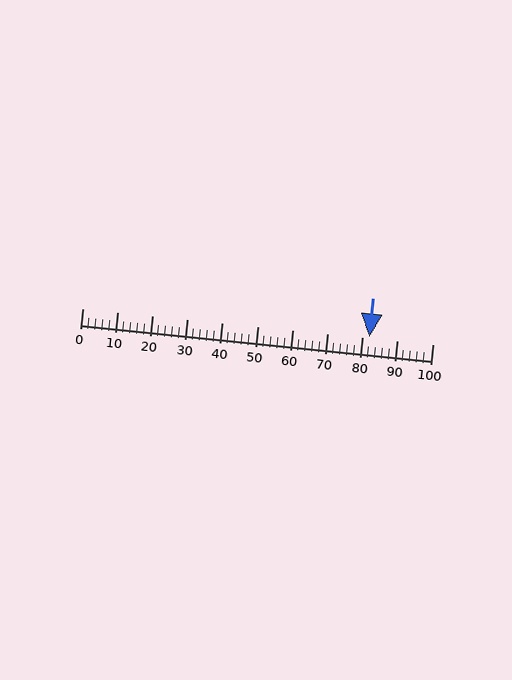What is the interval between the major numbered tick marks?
The major tick marks are spaced 10 units apart.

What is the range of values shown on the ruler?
The ruler shows values from 0 to 100.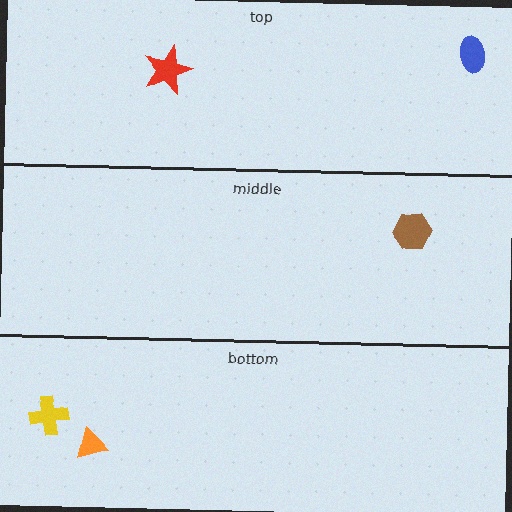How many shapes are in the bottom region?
2.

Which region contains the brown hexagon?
The middle region.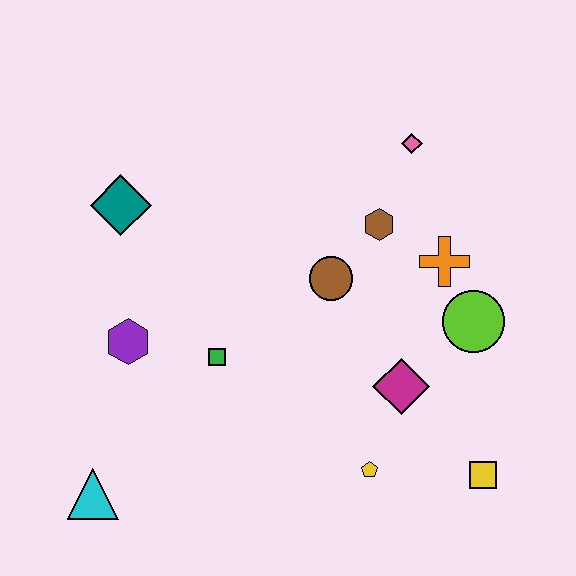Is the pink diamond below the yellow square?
No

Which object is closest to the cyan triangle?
The purple hexagon is closest to the cyan triangle.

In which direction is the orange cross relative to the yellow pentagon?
The orange cross is above the yellow pentagon.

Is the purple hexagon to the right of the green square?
No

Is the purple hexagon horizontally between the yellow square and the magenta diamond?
No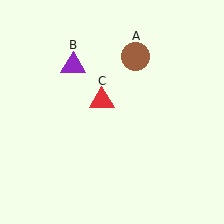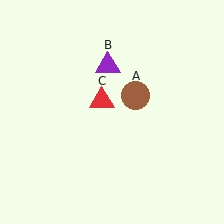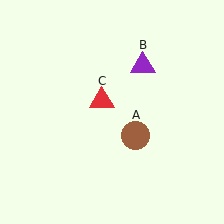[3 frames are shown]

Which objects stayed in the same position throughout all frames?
Red triangle (object C) remained stationary.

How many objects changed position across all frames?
2 objects changed position: brown circle (object A), purple triangle (object B).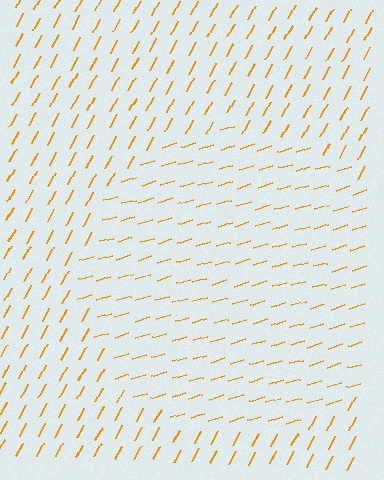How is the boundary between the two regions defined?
The boundary is defined purely by a change in line orientation (approximately 45 degrees difference). All lines are the same color and thickness.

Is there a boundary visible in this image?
Yes, there is a texture boundary formed by a change in line orientation.